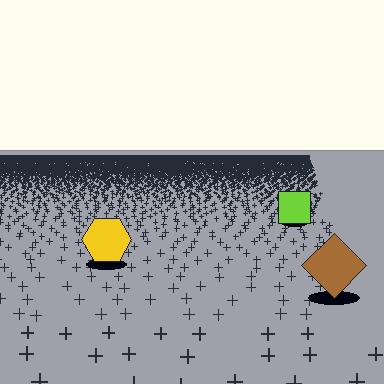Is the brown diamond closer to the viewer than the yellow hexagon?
Yes. The brown diamond is closer — you can tell from the texture gradient: the ground texture is coarser near it.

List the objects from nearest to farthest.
From nearest to farthest: the brown diamond, the yellow hexagon, the lime square.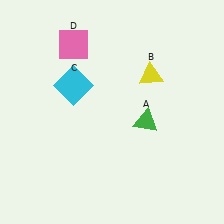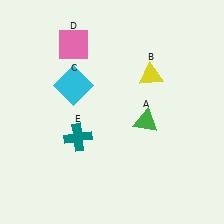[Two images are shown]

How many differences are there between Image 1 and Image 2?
There is 1 difference between the two images.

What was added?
A teal cross (E) was added in Image 2.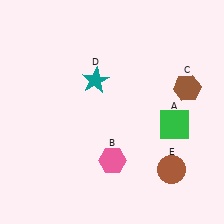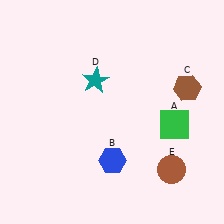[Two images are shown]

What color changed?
The hexagon (B) changed from pink in Image 1 to blue in Image 2.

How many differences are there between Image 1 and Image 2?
There is 1 difference between the two images.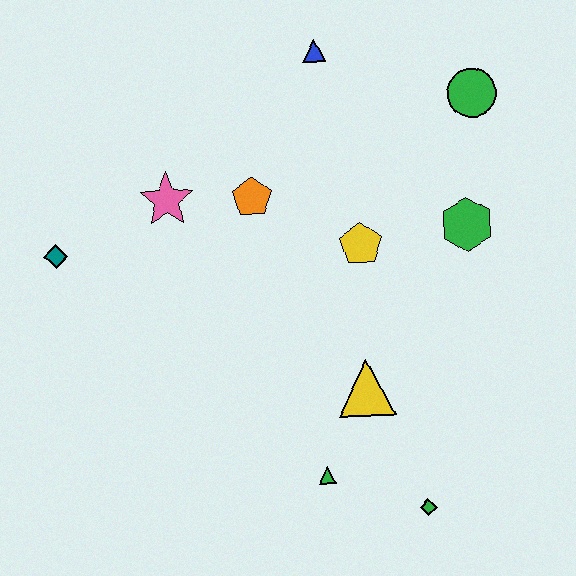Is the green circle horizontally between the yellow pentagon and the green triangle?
No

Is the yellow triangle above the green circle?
No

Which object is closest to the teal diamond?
The pink star is closest to the teal diamond.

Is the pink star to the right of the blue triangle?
No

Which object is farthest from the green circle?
The teal diamond is farthest from the green circle.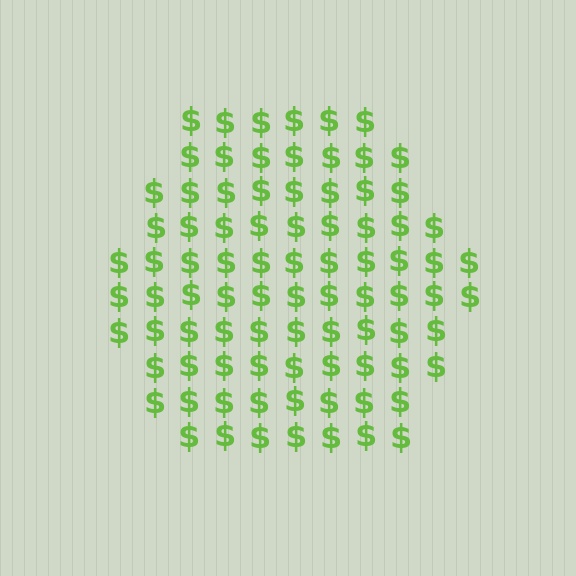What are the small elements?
The small elements are dollar signs.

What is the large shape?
The large shape is a hexagon.